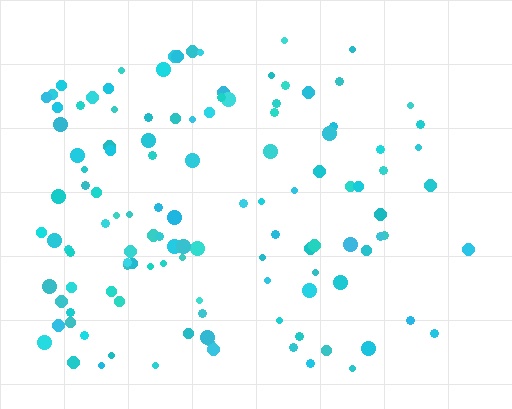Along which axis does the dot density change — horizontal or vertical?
Horizontal.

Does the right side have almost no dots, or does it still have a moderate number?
Still a moderate number, just noticeably fewer than the left.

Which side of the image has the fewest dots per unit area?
The right.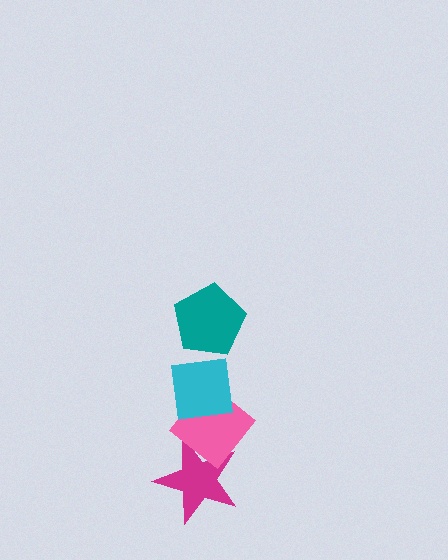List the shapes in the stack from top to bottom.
From top to bottom: the teal pentagon, the cyan square, the pink diamond, the magenta star.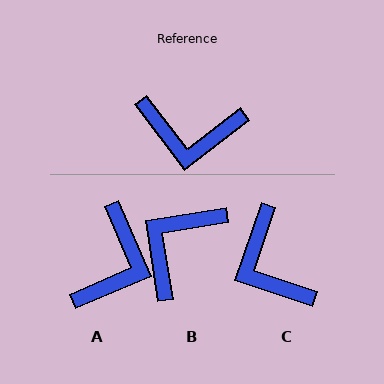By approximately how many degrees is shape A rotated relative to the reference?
Approximately 76 degrees counter-clockwise.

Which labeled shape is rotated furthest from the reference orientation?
B, about 118 degrees away.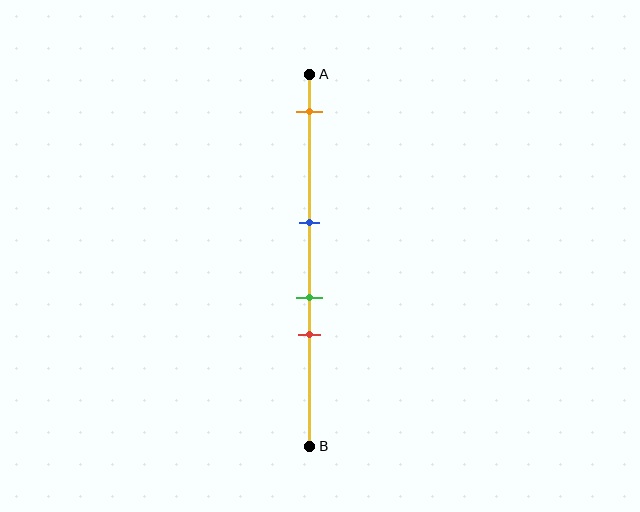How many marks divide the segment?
There are 4 marks dividing the segment.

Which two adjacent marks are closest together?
The green and red marks are the closest adjacent pair.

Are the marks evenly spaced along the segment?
No, the marks are not evenly spaced.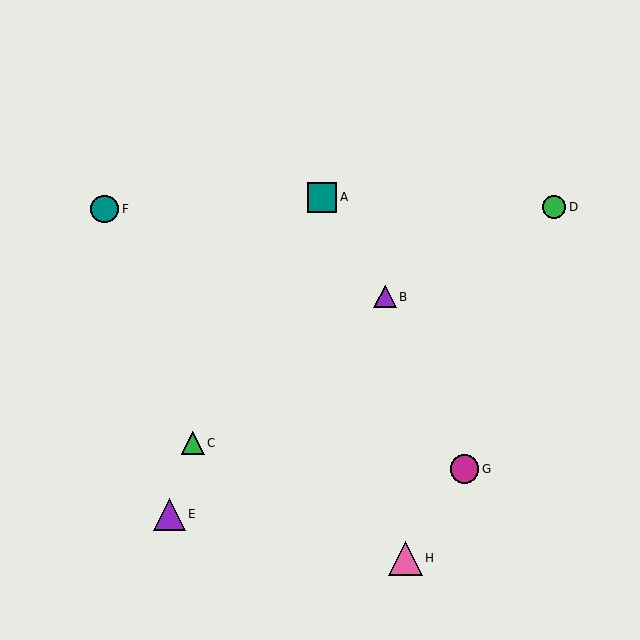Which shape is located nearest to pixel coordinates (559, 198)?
The green circle (labeled D) at (554, 207) is nearest to that location.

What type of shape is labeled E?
Shape E is a purple triangle.